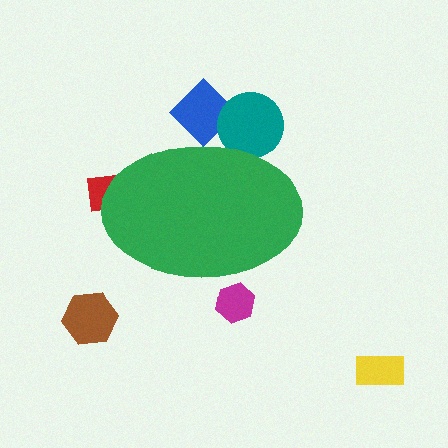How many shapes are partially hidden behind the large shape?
4 shapes are partially hidden.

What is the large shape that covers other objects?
A green ellipse.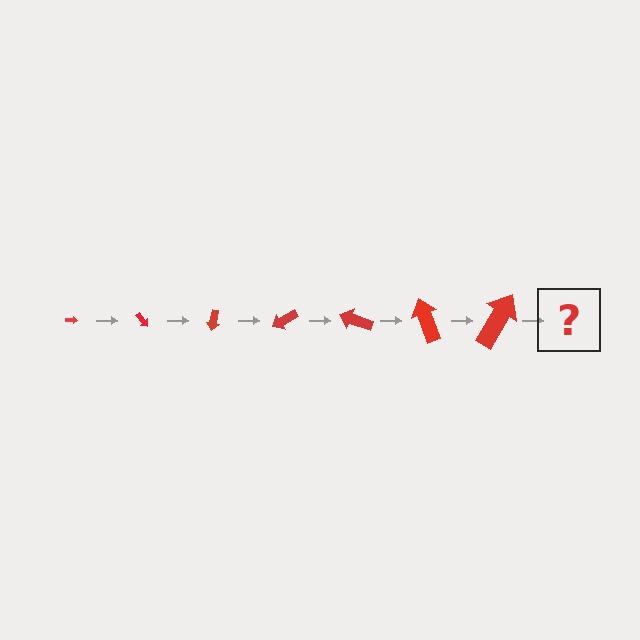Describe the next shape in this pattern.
It should be an arrow, larger than the previous one and rotated 350 degrees from the start.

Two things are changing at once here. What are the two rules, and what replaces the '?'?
The two rules are that the arrow grows larger each step and it rotates 50 degrees each step. The '?' should be an arrow, larger than the previous one and rotated 350 degrees from the start.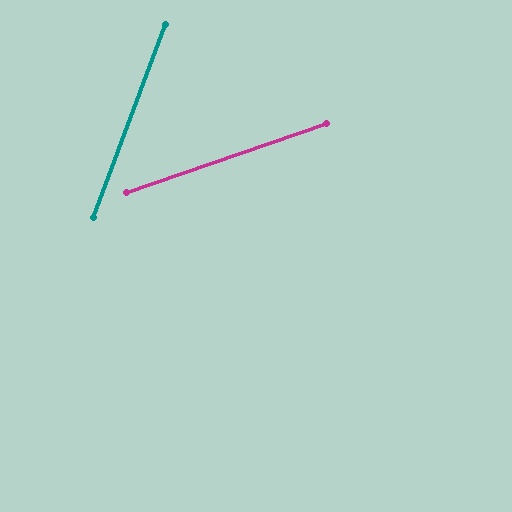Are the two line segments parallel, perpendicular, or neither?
Neither parallel nor perpendicular — they differ by about 50°.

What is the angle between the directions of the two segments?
Approximately 50 degrees.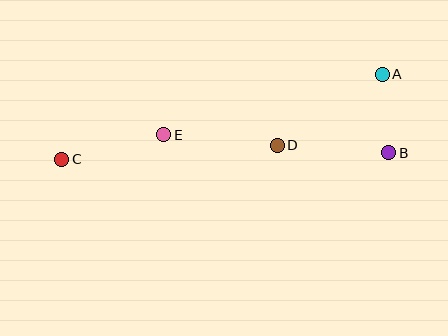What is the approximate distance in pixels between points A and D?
The distance between A and D is approximately 127 pixels.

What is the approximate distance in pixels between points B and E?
The distance between B and E is approximately 226 pixels.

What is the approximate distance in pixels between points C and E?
The distance between C and E is approximately 105 pixels.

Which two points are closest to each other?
Points A and B are closest to each other.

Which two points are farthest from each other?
Points A and C are farthest from each other.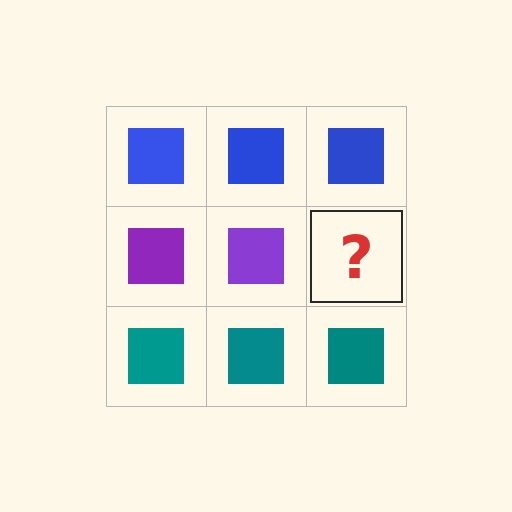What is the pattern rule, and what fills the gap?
The rule is that each row has a consistent color. The gap should be filled with a purple square.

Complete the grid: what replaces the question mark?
The question mark should be replaced with a purple square.